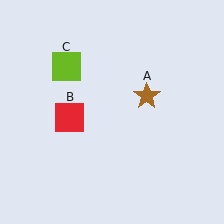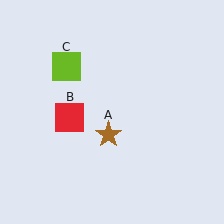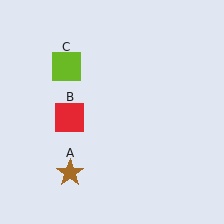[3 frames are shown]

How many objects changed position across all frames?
1 object changed position: brown star (object A).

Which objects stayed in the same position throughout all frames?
Red square (object B) and lime square (object C) remained stationary.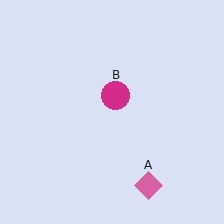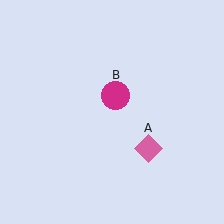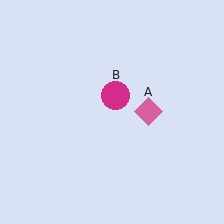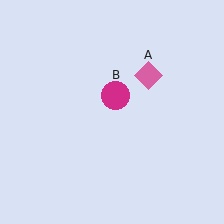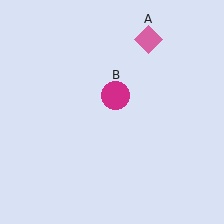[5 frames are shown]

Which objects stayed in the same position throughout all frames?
Magenta circle (object B) remained stationary.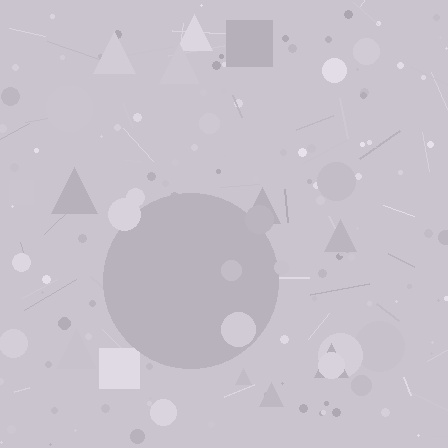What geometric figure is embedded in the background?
A circle is embedded in the background.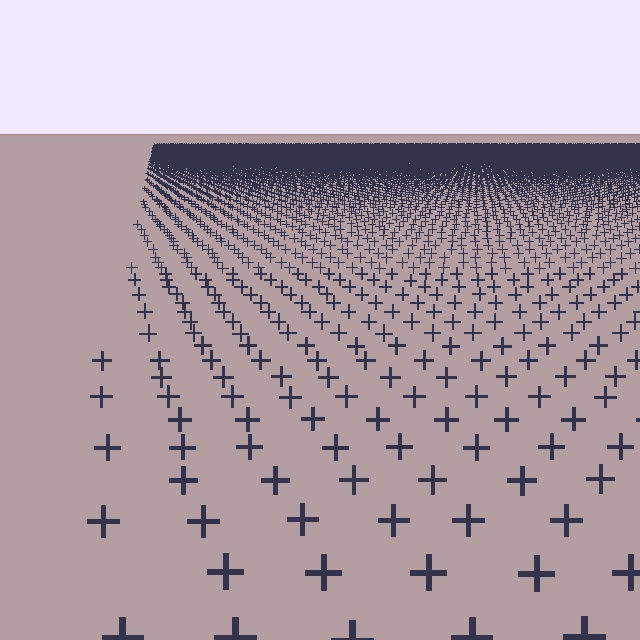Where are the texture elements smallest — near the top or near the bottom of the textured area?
Near the top.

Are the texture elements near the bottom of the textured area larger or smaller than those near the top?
Larger. Near the bottom, elements are closer to the viewer and appear at a bigger on-screen size.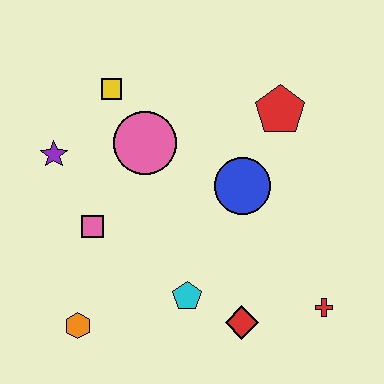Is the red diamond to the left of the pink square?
No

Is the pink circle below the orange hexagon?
No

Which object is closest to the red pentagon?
The blue circle is closest to the red pentagon.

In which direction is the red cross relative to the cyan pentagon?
The red cross is to the right of the cyan pentagon.